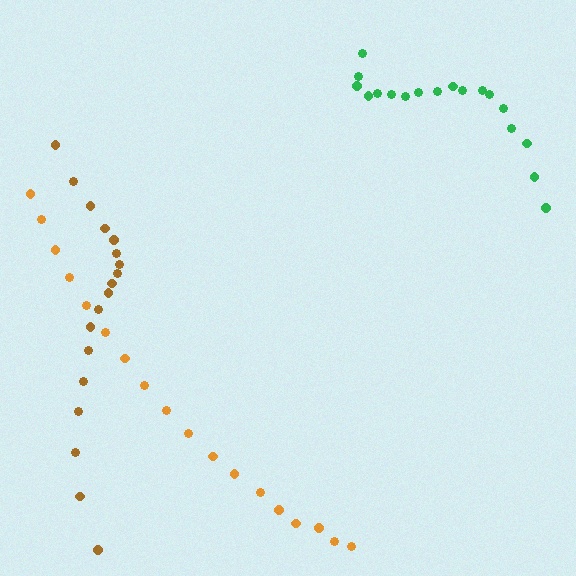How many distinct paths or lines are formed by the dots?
There are 3 distinct paths.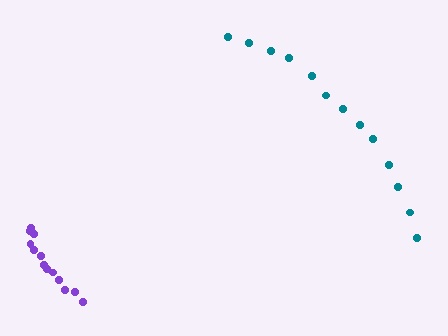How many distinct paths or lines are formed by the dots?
There are 2 distinct paths.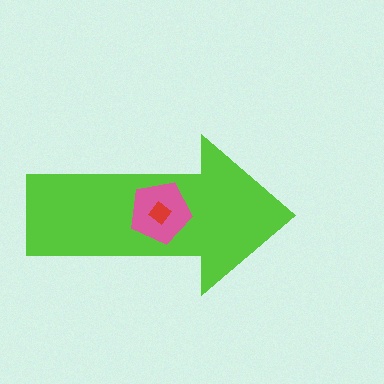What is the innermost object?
The red diamond.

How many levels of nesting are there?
3.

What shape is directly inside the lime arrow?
The pink pentagon.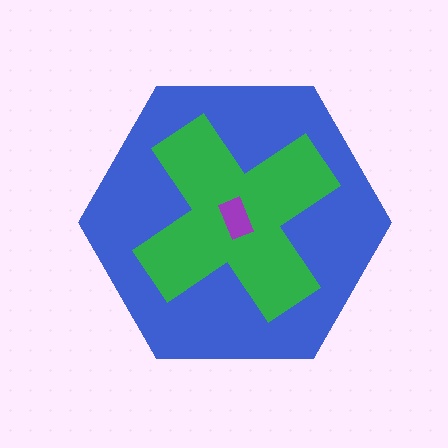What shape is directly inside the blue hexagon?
The green cross.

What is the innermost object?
The purple rectangle.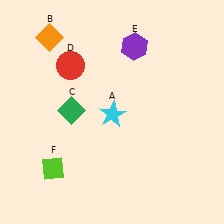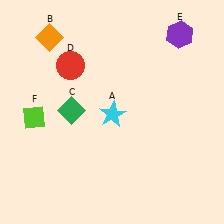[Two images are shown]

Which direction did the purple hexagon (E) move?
The purple hexagon (E) moved right.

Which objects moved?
The objects that moved are: the purple hexagon (E), the lime diamond (F).